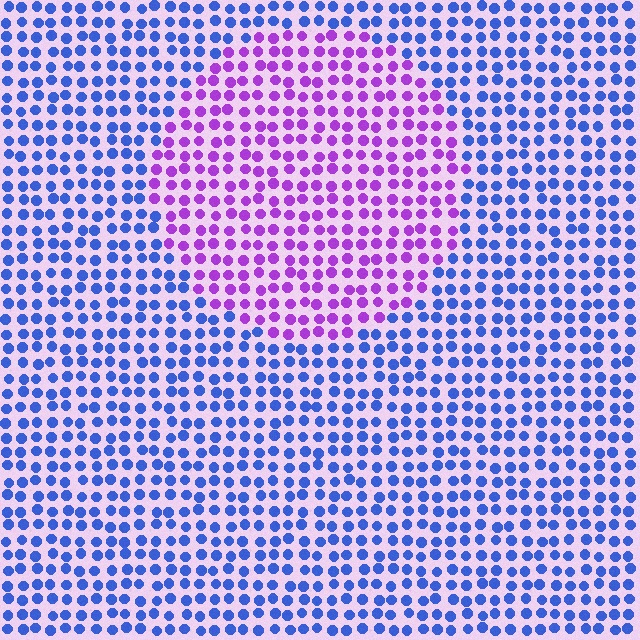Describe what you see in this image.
The image is filled with small blue elements in a uniform arrangement. A circle-shaped region is visible where the elements are tinted to a slightly different hue, forming a subtle color boundary.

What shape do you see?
I see a circle.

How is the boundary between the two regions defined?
The boundary is defined purely by a slight shift in hue (about 58 degrees). Spacing, size, and orientation are identical on both sides.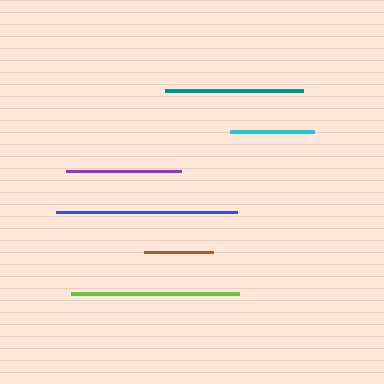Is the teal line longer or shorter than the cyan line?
The teal line is longer than the cyan line.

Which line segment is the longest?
The blue line is the longest at approximately 180 pixels.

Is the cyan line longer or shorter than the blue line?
The blue line is longer than the cyan line.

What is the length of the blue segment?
The blue segment is approximately 180 pixels long.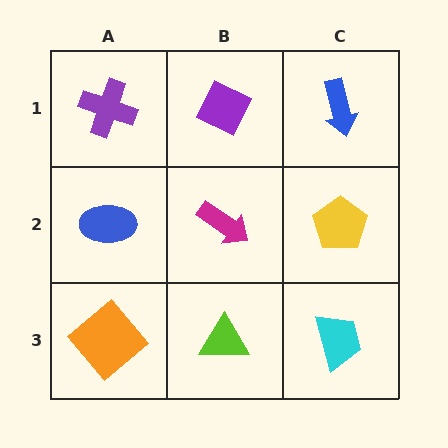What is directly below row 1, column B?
A magenta arrow.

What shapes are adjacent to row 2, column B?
A purple diamond (row 1, column B), a lime triangle (row 3, column B), a blue ellipse (row 2, column A), a yellow pentagon (row 2, column C).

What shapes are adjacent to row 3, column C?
A yellow pentagon (row 2, column C), a lime triangle (row 3, column B).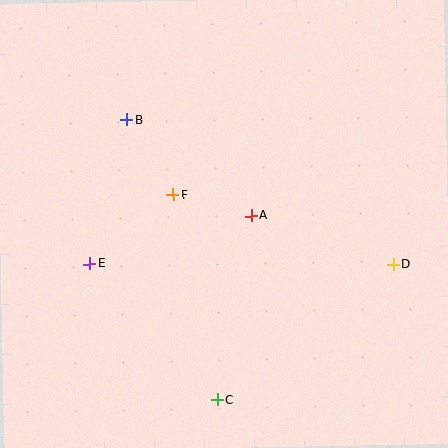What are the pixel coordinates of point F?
Point F is at (173, 195).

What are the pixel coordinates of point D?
Point D is at (393, 264).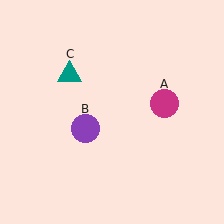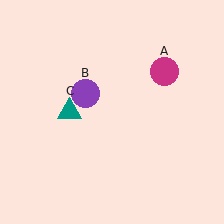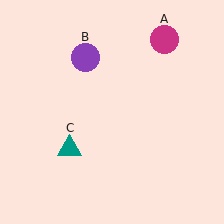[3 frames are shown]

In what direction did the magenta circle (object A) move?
The magenta circle (object A) moved up.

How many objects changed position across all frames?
3 objects changed position: magenta circle (object A), purple circle (object B), teal triangle (object C).